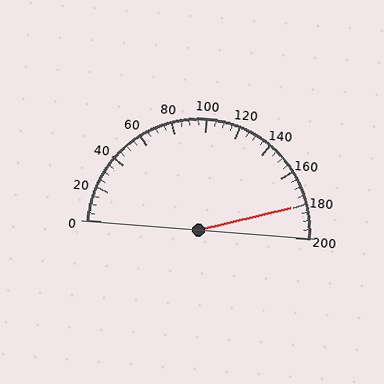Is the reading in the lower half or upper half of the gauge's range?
The reading is in the upper half of the range (0 to 200).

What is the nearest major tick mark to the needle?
The nearest major tick mark is 180.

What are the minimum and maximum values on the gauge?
The gauge ranges from 0 to 200.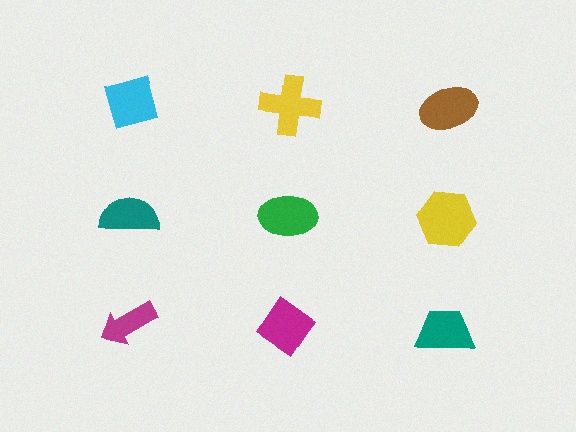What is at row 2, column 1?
A teal semicircle.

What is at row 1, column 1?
A cyan diamond.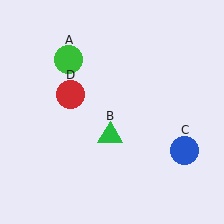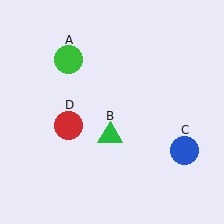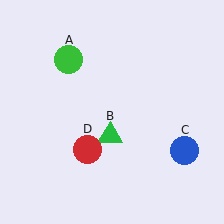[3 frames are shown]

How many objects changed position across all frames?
1 object changed position: red circle (object D).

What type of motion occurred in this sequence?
The red circle (object D) rotated counterclockwise around the center of the scene.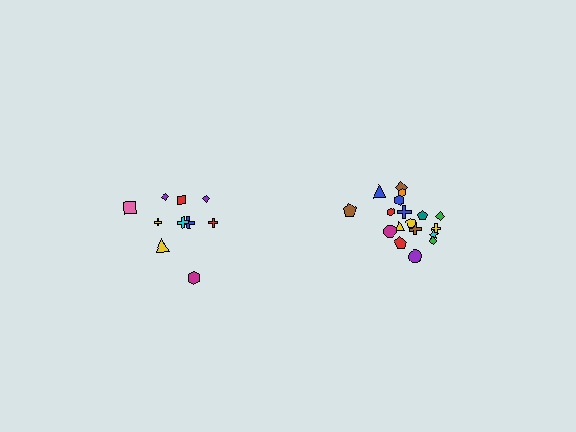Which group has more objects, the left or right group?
The right group.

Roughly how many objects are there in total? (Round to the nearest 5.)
Roughly 30 objects in total.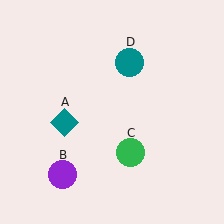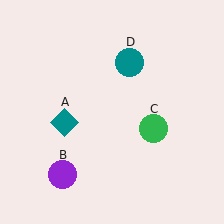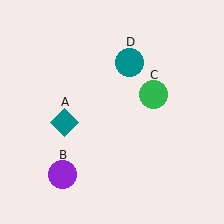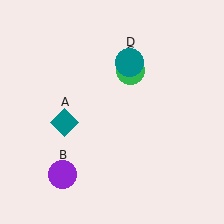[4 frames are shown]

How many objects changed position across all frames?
1 object changed position: green circle (object C).